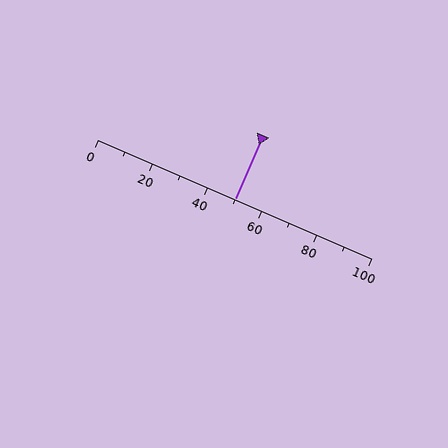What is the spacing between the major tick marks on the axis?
The major ticks are spaced 20 apart.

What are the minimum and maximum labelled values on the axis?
The axis runs from 0 to 100.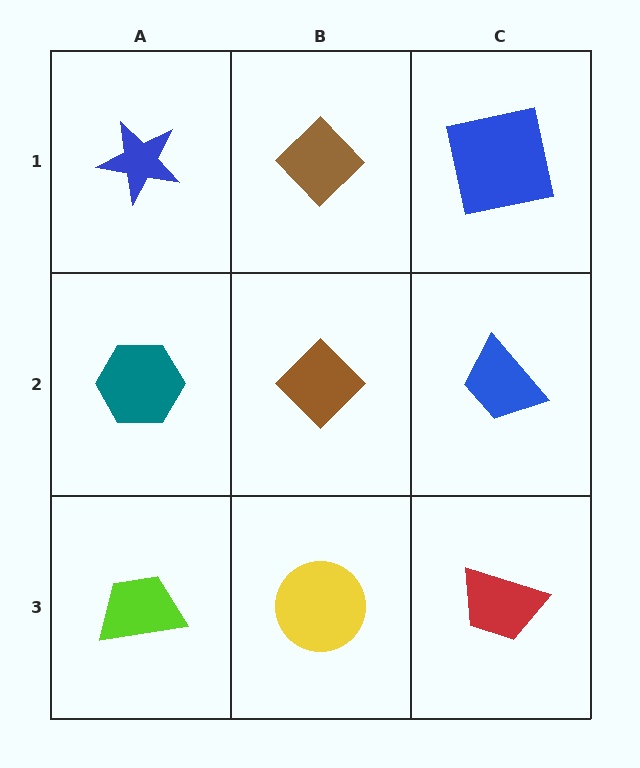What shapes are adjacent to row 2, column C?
A blue square (row 1, column C), a red trapezoid (row 3, column C), a brown diamond (row 2, column B).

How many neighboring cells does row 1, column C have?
2.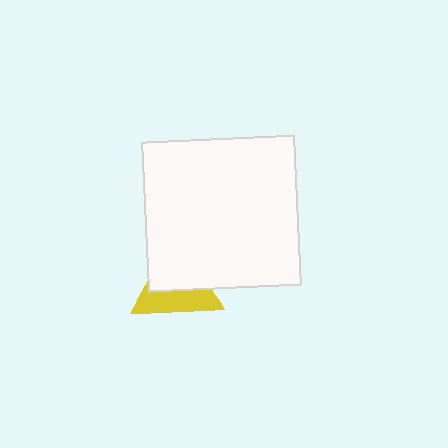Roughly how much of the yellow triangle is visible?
A small part of it is visible (roughly 44%).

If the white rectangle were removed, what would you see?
You would see the complete yellow triangle.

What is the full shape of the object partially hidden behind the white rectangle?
The partially hidden object is a yellow triangle.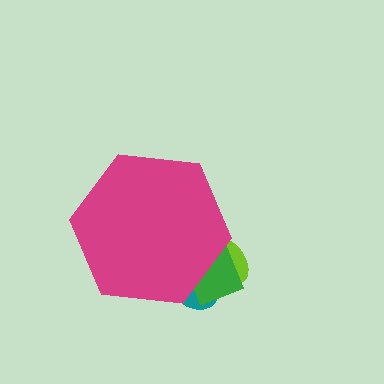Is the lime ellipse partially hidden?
Yes, the lime ellipse is partially hidden behind the magenta hexagon.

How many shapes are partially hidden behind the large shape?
3 shapes are partially hidden.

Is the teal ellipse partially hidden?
Yes, the teal ellipse is partially hidden behind the magenta hexagon.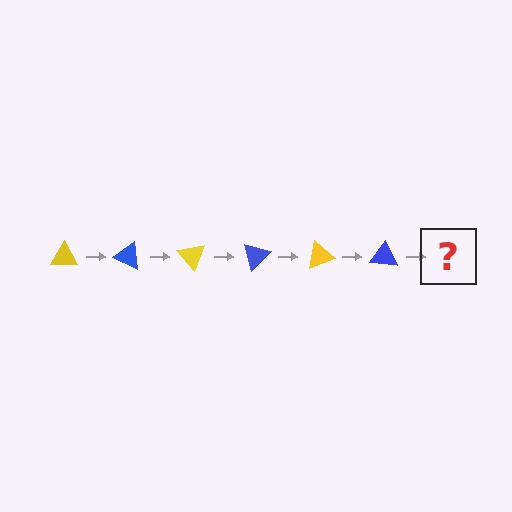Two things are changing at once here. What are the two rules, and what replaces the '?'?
The two rules are that it rotates 25 degrees each step and the color cycles through yellow and blue. The '?' should be a yellow triangle, rotated 150 degrees from the start.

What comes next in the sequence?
The next element should be a yellow triangle, rotated 150 degrees from the start.